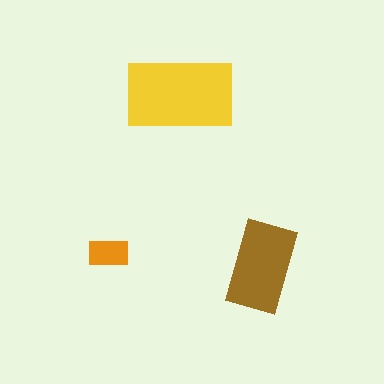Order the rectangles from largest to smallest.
the yellow one, the brown one, the orange one.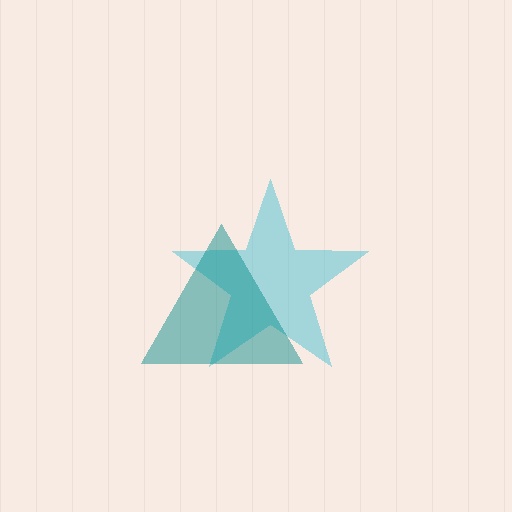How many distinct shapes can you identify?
There are 2 distinct shapes: a cyan star, a teal triangle.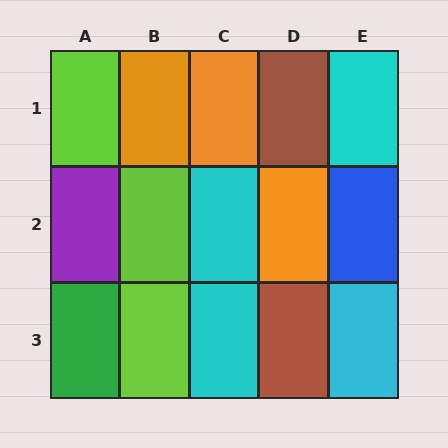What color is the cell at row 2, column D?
Orange.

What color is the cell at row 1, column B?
Orange.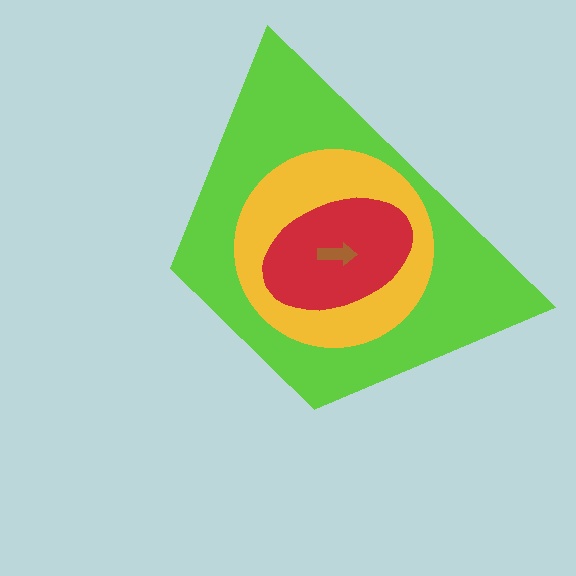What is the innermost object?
The brown arrow.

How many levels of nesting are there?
4.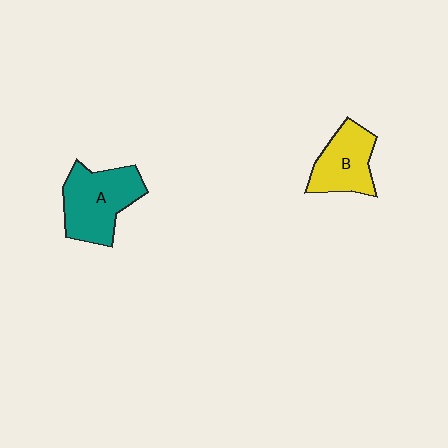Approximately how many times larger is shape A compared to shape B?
Approximately 1.3 times.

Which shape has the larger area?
Shape A (teal).